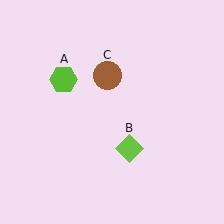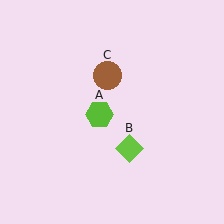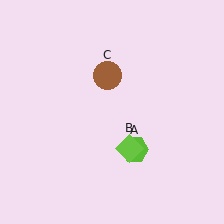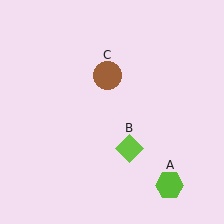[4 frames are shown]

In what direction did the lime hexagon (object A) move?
The lime hexagon (object A) moved down and to the right.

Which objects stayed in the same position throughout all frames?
Lime diamond (object B) and brown circle (object C) remained stationary.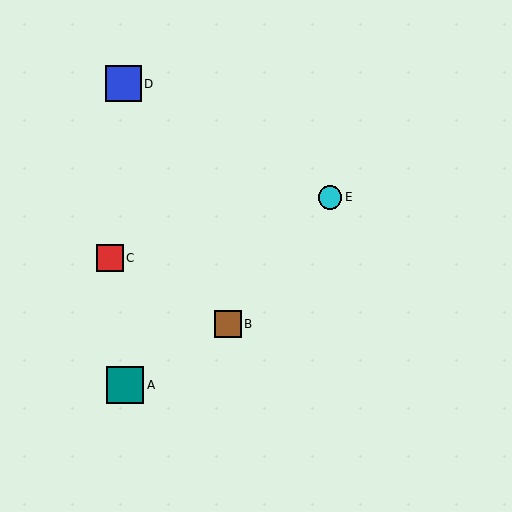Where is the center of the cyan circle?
The center of the cyan circle is at (330, 197).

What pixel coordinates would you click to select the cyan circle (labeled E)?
Click at (330, 197) to select the cyan circle E.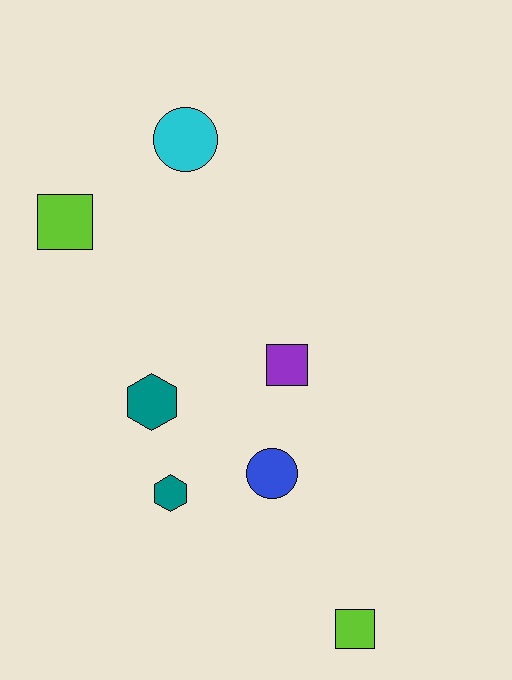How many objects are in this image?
There are 7 objects.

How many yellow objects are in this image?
There are no yellow objects.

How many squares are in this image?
There are 3 squares.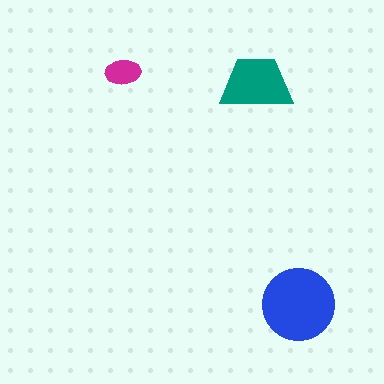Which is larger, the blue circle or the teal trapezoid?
The blue circle.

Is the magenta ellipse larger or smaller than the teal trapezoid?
Smaller.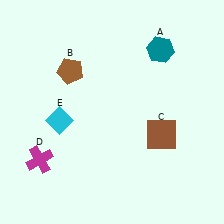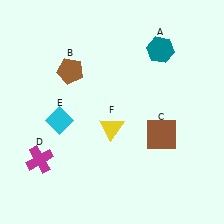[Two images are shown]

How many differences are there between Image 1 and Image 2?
There is 1 difference between the two images.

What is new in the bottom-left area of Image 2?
A yellow triangle (F) was added in the bottom-left area of Image 2.